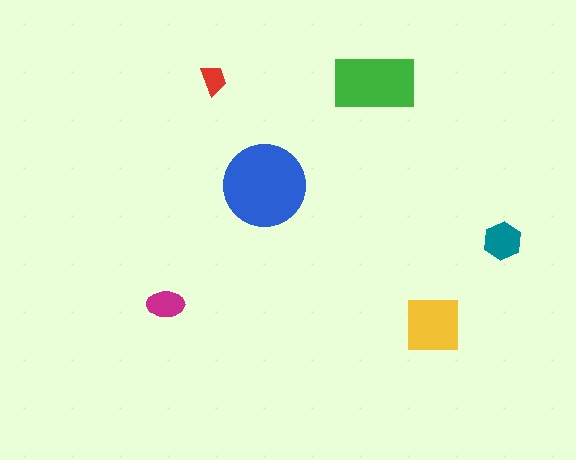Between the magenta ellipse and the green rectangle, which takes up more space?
The green rectangle.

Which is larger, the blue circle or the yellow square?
The blue circle.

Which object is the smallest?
The red trapezoid.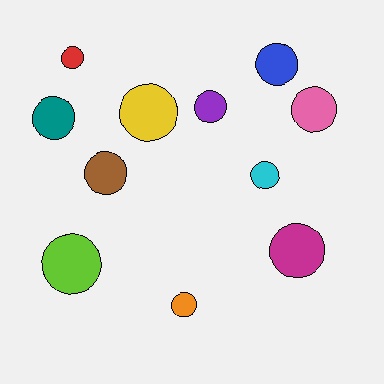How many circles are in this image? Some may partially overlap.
There are 11 circles.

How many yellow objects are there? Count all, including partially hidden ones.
There is 1 yellow object.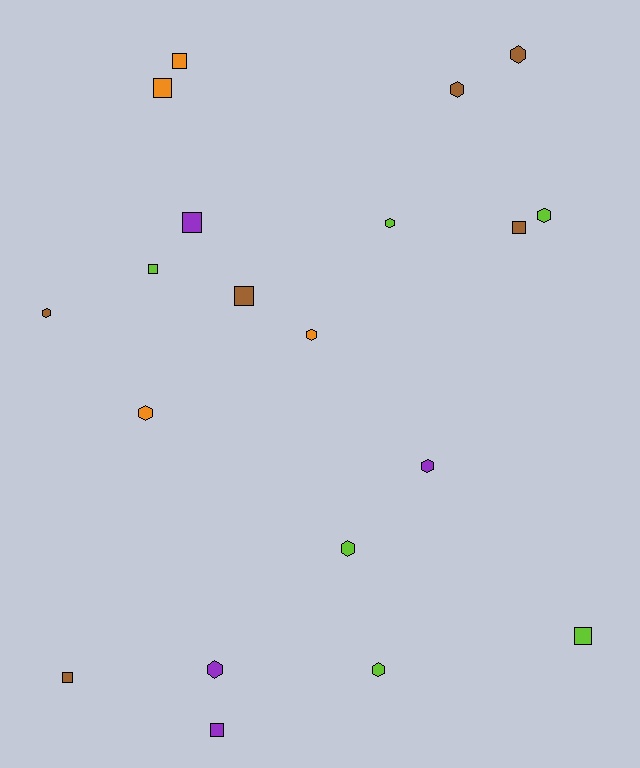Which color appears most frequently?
Lime, with 6 objects.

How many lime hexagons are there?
There are 4 lime hexagons.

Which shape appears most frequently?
Hexagon, with 11 objects.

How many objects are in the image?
There are 20 objects.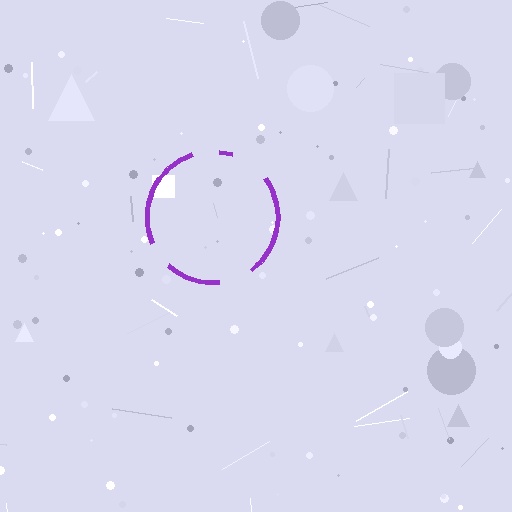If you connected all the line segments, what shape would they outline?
They would outline a circle.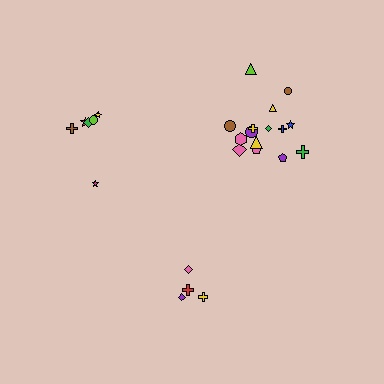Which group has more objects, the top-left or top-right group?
The top-right group.